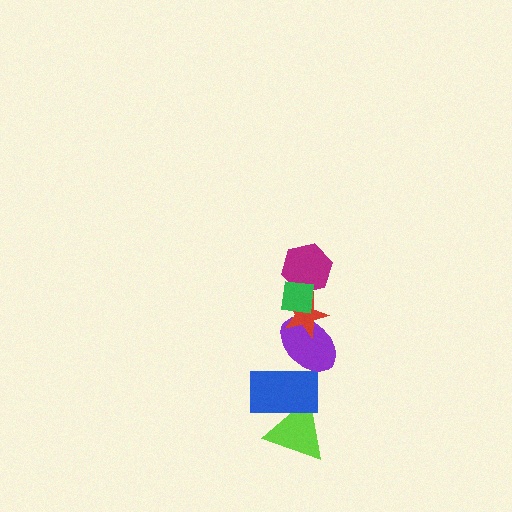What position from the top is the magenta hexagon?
The magenta hexagon is 2nd from the top.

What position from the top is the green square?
The green square is 1st from the top.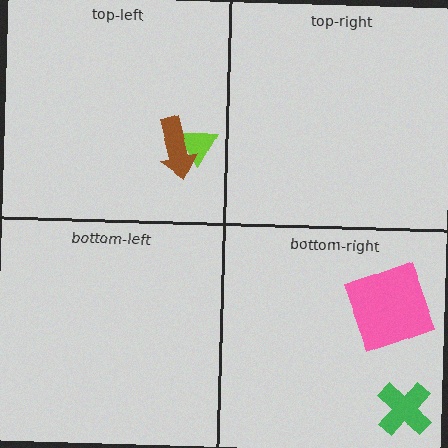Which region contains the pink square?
The bottom-right region.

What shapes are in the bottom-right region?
The green cross, the pink square.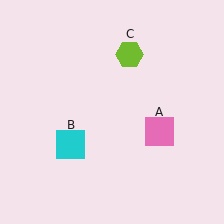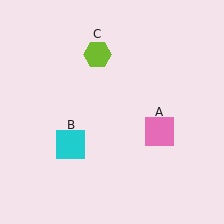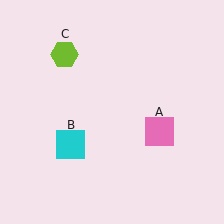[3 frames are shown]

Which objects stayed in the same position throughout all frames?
Pink square (object A) and cyan square (object B) remained stationary.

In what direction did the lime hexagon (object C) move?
The lime hexagon (object C) moved left.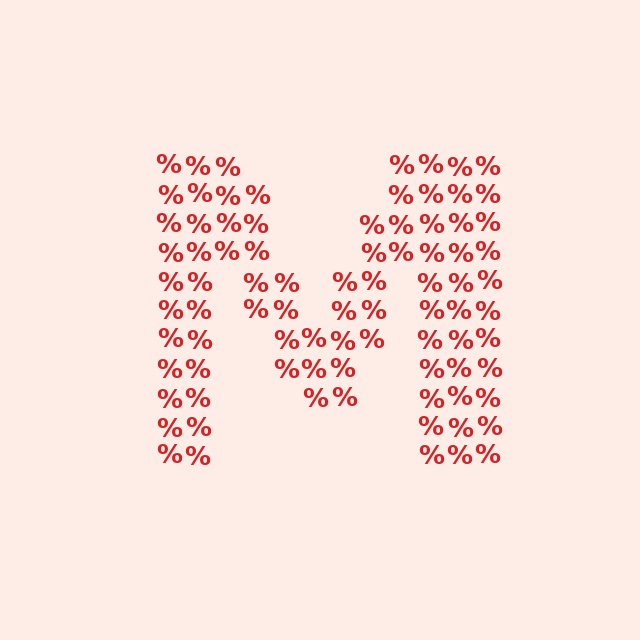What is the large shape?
The large shape is the letter M.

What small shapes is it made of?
It is made of small percent signs.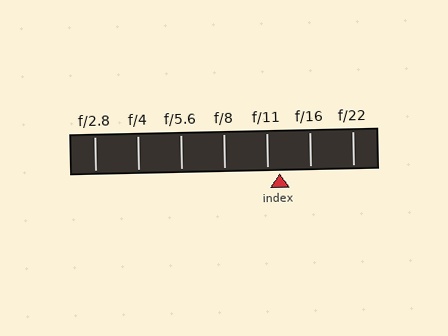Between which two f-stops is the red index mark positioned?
The index mark is between f/11 and f/16.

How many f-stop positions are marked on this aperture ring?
There are 7 f-stop positions marked.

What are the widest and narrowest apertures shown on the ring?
The widest aperture shown is f/2.8 and the narrowest is f/22.